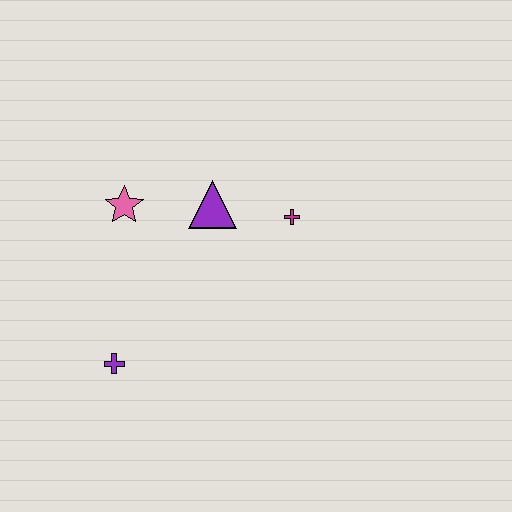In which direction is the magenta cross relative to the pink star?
The magenta cross is to the right of the pink star.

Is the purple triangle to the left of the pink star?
No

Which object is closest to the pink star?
The purple triangle is closest to the pink star.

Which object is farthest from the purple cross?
The magenta cross is farthest from the purple cross.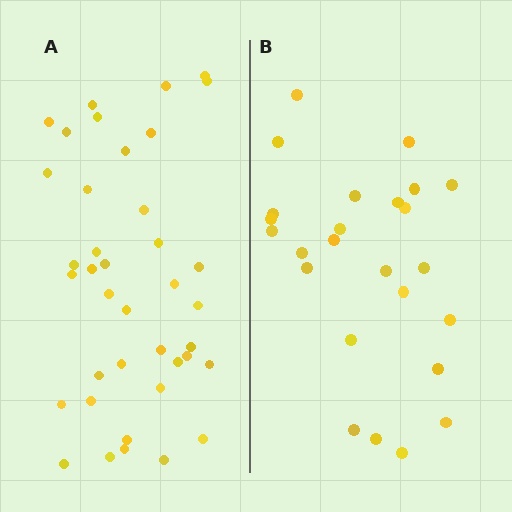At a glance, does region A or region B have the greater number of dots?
Region A (the left region) has more dots.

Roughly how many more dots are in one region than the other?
Region A has approximately 15 more dots than region B.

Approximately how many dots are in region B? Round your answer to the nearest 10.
About 20 dots. (The exact count is 25, which rounds to 20.)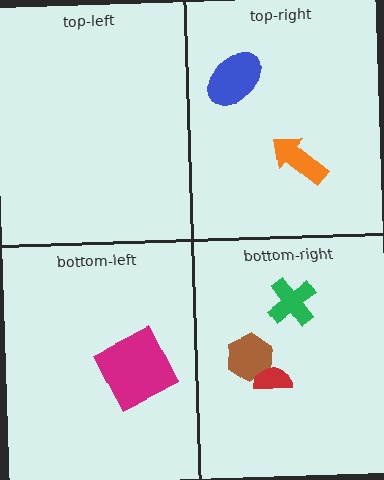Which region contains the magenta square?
The bottom-left region.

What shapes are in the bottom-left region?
The magenta square.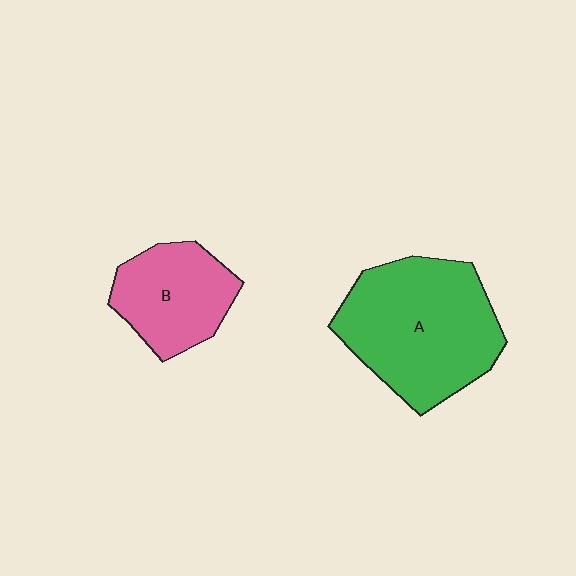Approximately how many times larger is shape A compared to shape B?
Approximately 1.8 times.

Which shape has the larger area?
Shape A (green).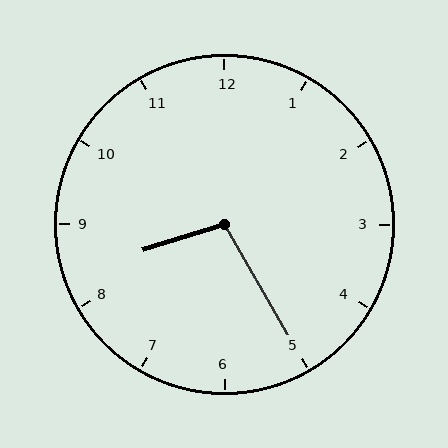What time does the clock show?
8:25.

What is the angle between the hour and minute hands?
Approximately 102 degrees.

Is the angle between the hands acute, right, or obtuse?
It is obtuse.